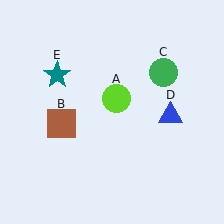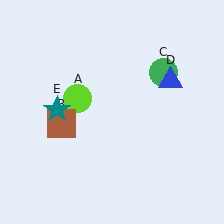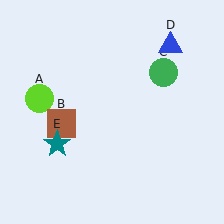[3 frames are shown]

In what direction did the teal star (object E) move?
The teal star (object E) moved down.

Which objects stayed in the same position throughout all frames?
Brown square (object B) and green circle (object C) remained stationary.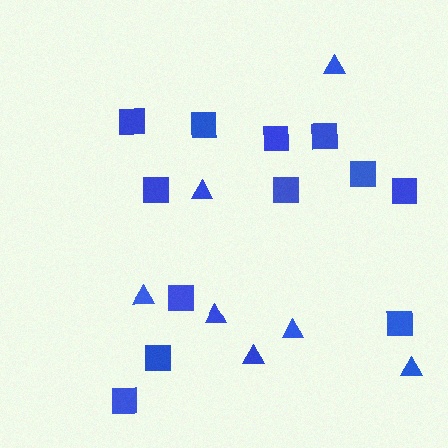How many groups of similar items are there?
There are 2 groups: one group of squares (12) and one group of triangles (7).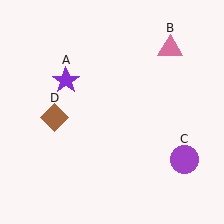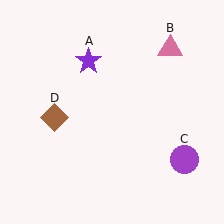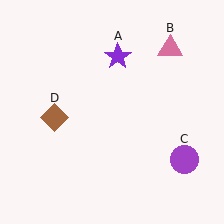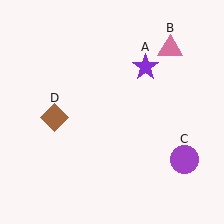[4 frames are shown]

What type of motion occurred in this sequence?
The purple star (object A) rotated clockwise around the center of the scene.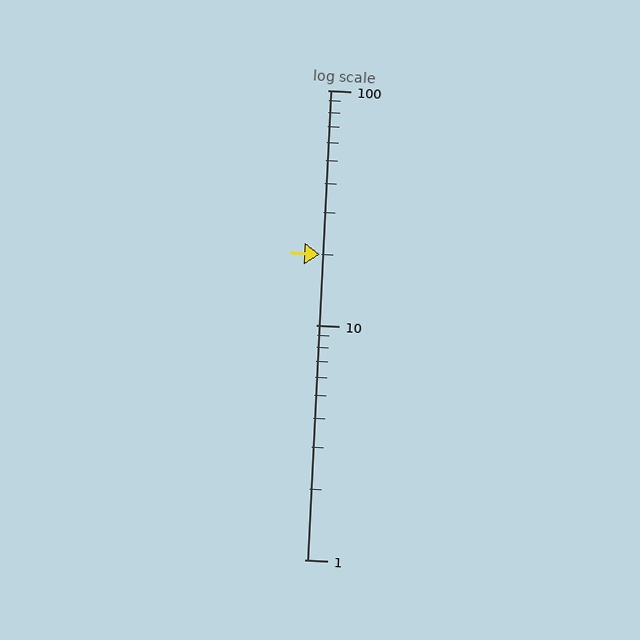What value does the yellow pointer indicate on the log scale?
The pointer indicates approximately 20.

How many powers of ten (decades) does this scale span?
The scale spans 2 decades, from 1 to 100.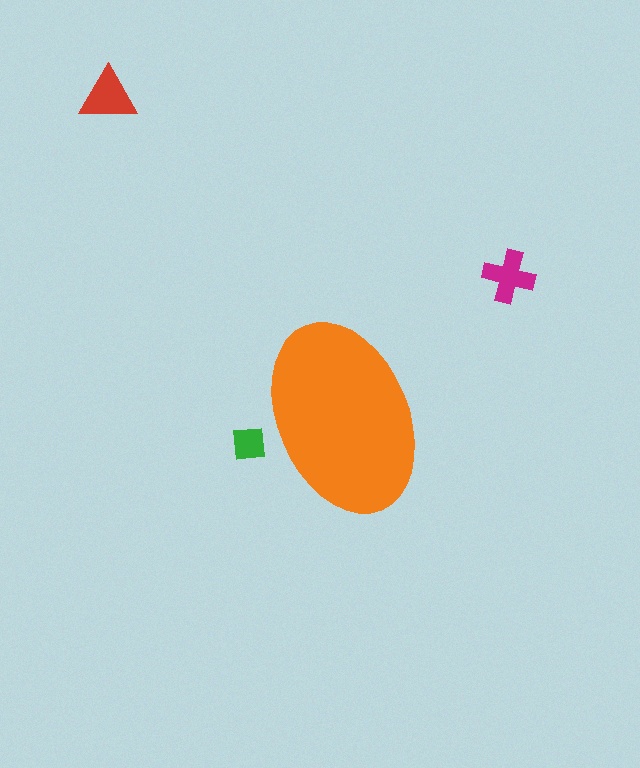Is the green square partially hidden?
Yes, the green square is partially hidden behind the orange ellipse.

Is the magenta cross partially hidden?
No, the magenta cross is fully visible.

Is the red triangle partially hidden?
No, the red triangle is fully visible.